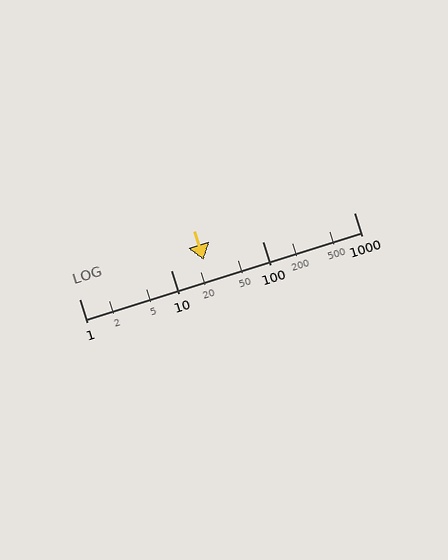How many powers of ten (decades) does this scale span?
The scale spans 3 decades, from 1 to 1000.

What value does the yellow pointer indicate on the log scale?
The pointer indicates approximately 23.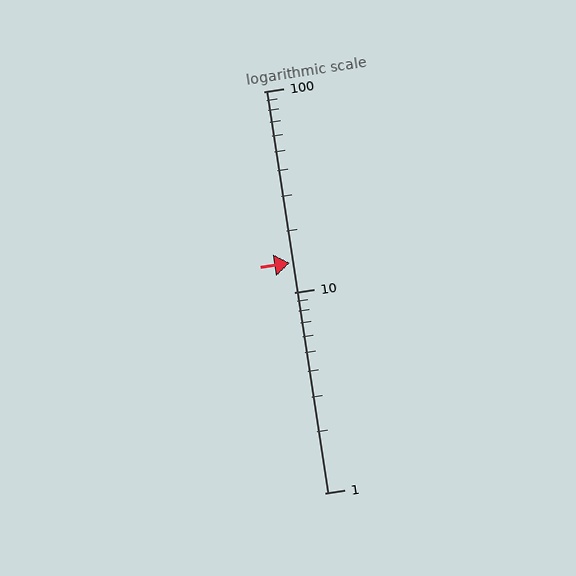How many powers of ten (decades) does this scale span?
The scale spans 2 decades, from 1 to 100.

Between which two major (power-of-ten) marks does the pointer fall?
The pointer is between 10 and 100.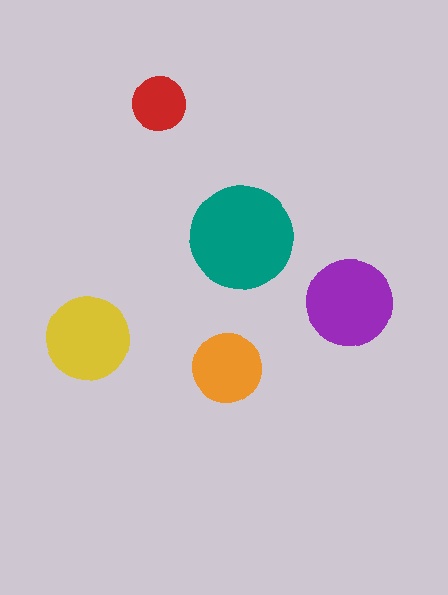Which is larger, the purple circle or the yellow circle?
The purple one.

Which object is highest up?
The red circle is topmost.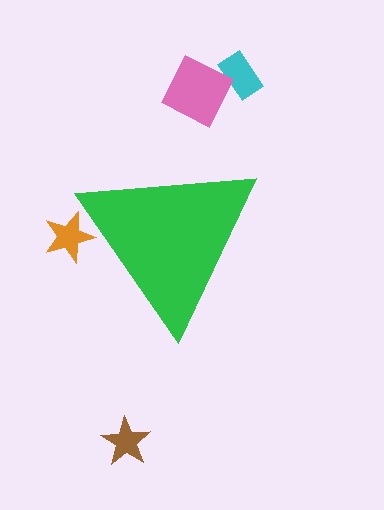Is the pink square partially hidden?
No, the pink square is fully visible.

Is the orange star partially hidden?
Yes, the orange star is partially hidden behind the green triangle.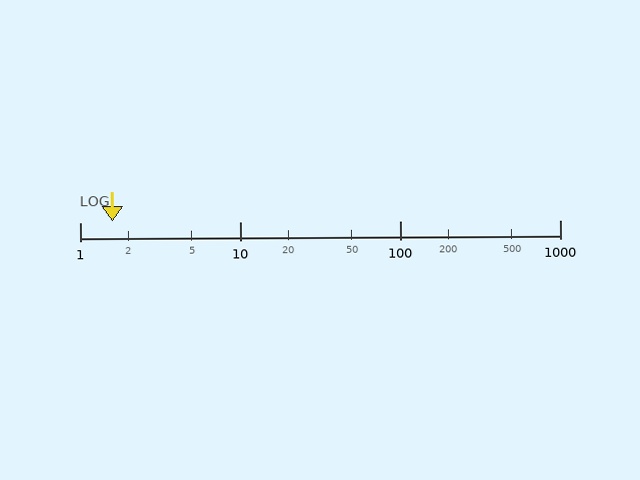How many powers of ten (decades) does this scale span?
The scale spans 3 decades, from 1 to 1000.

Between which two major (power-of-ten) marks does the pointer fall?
The pointer is between 1 and 10.